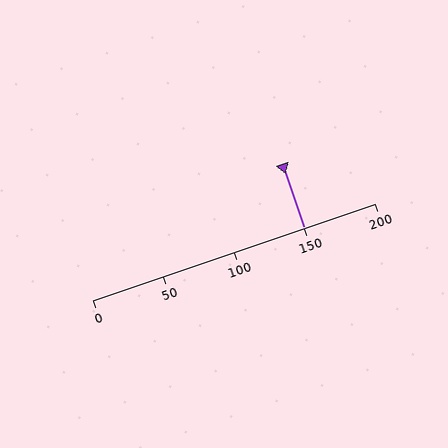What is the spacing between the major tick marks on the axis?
The major ticks are spaced 50 apart.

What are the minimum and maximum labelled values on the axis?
The axis runs from 0 to 200.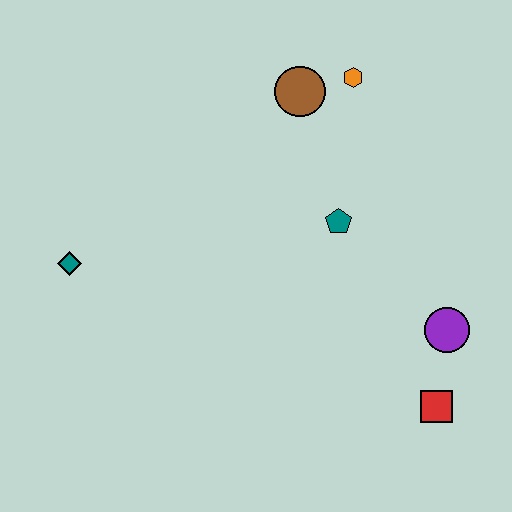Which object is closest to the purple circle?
The red square is closest to the purple circle.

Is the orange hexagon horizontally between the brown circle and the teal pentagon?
No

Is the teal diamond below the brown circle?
Yes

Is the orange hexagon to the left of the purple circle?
Yes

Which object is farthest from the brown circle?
The red square is farthest from the brown circle.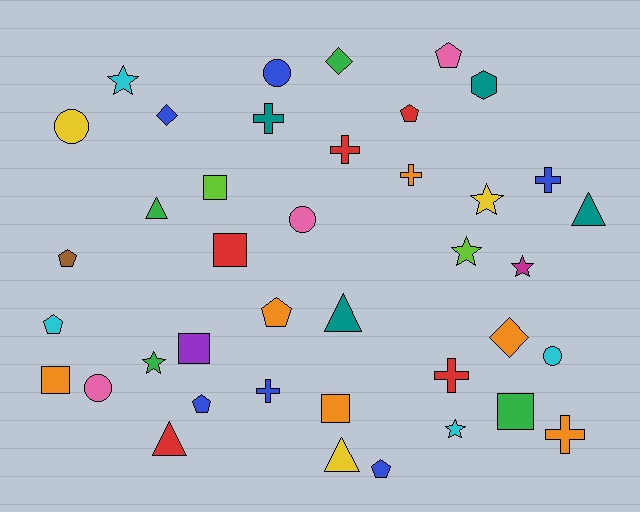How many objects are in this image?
There are 40 objects.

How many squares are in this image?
There are 6 squares.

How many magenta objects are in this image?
There is 1 magenta object.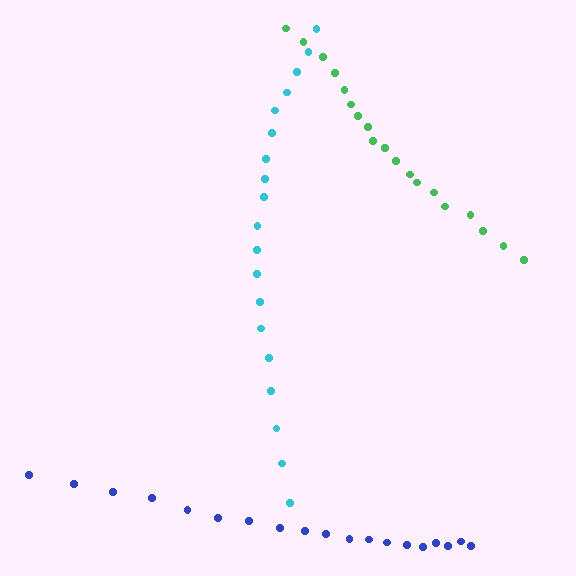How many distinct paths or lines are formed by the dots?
There are 3 distinct paths.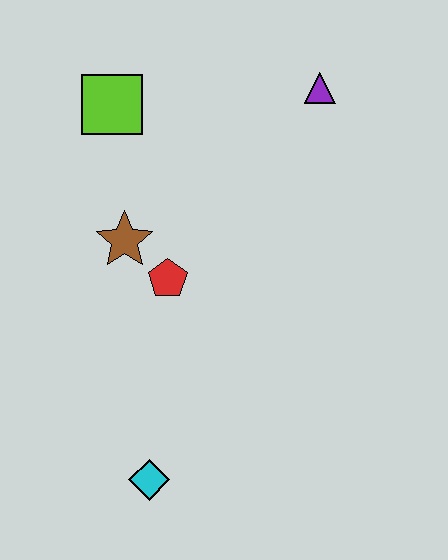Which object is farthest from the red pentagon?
The purple triangle is farthest from the red pentagon.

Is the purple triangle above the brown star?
Yes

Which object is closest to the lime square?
The brown star is closest to the lime square.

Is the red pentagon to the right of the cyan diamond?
Yes